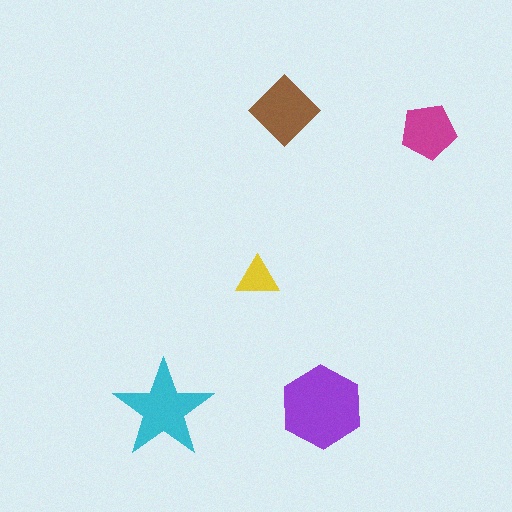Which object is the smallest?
The yellow triangle.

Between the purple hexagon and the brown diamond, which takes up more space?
The purple hexagon.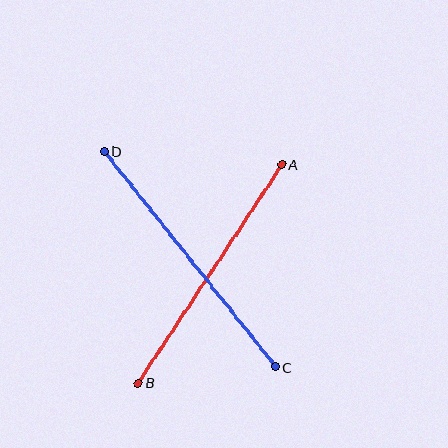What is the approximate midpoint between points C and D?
The midpoint is at approximately (190, 259) pixels.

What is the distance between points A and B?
The distance is approximately 262 pixels.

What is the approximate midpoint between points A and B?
The midpoint is at approximately (210, 274) pixels.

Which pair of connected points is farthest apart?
Points C and D are farthest apart.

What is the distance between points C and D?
The distance is approximately 275 pixels.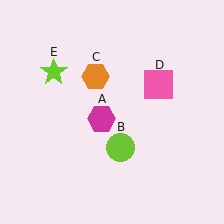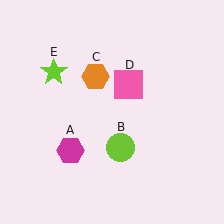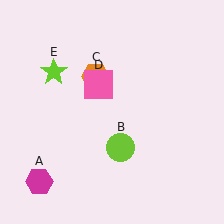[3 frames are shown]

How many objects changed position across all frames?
2 objects changed position: magenta hexagon (object A), pink square (object D).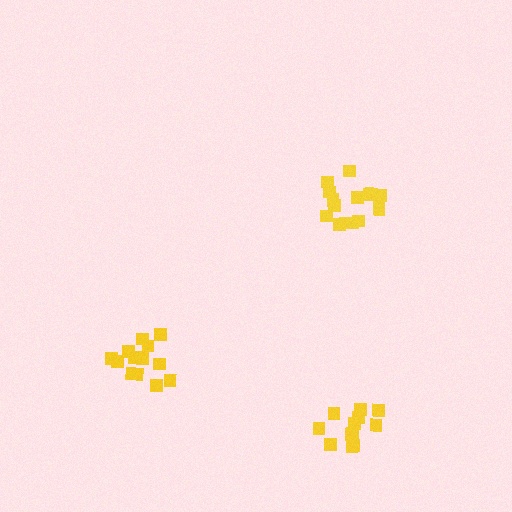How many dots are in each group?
Group 1: 15 dots, Group 2: 17 dots, Group 3: 13 dots (45 total).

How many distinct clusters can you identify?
There are 3 distinct clusters.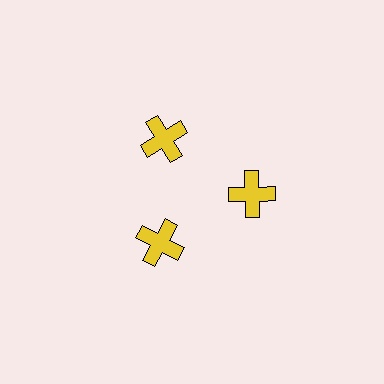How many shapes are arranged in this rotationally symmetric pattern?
There are 3 shapes, arranged in 3 groups of 1.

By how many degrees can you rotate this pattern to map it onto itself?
The pattern maps onto itself every 120 degrees of rotation.